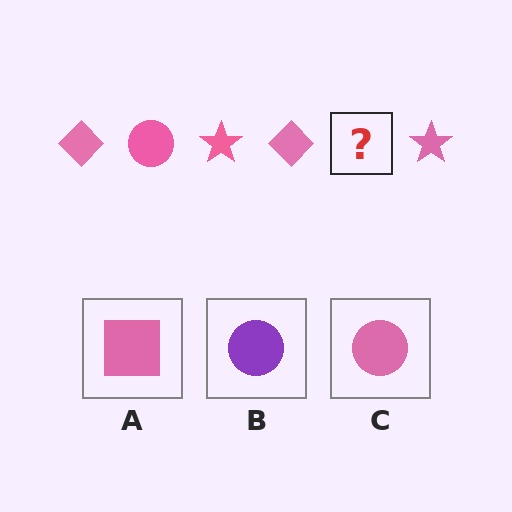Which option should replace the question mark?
Option C.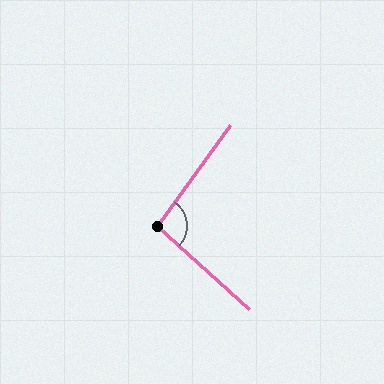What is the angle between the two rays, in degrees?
Approximately 97 degrees.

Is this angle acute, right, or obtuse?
It is obtuse.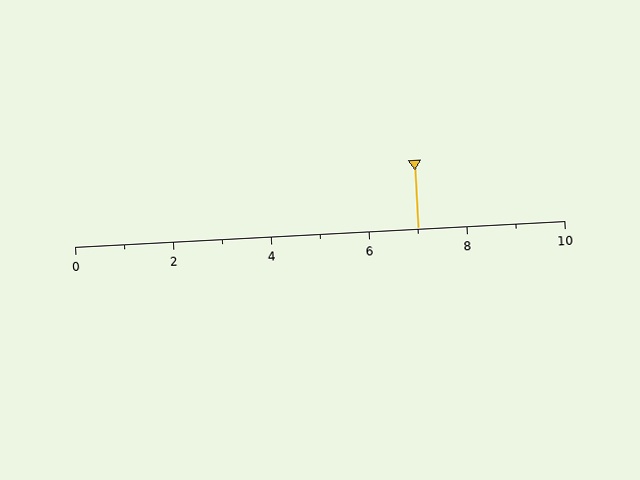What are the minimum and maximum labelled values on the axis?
The axis runs from 0 to 10.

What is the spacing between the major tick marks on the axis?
The major ticks are spaced 2 apart.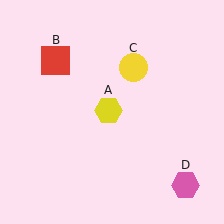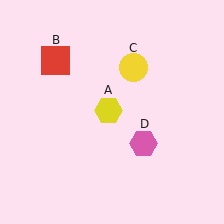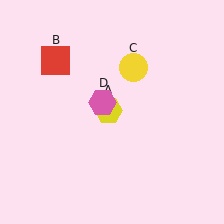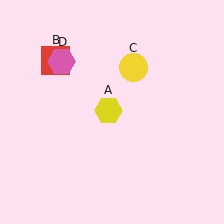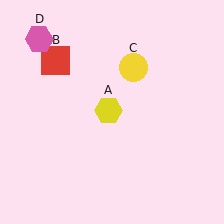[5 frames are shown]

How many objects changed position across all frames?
1 object changed position: pink hexagon (object D).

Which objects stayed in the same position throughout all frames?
Yellow hexagon (object A) and red square (object B) and yellow circle (object C) remained stationary.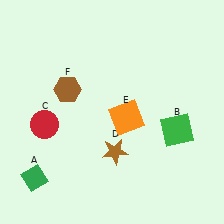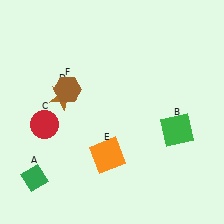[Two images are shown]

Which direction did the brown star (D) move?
The brown star (D) moved up.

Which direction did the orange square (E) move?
The orange square (E) moved down.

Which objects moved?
The objects that moved are: the brown star (D), the orange square (E).